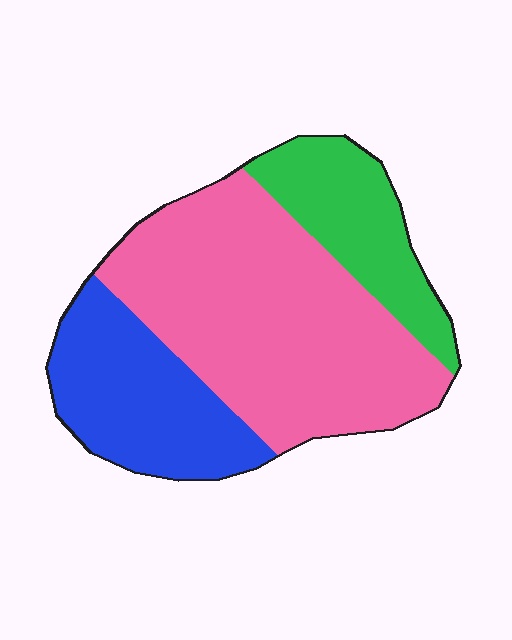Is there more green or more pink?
Pink.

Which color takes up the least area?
Green, at roughly 20%.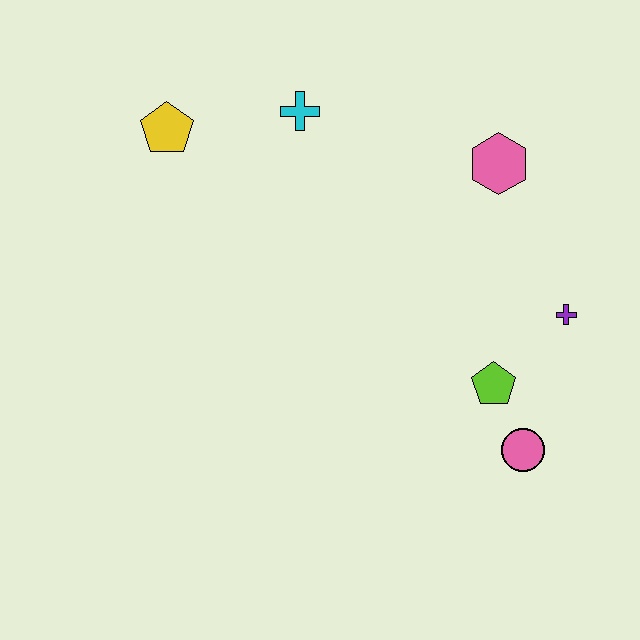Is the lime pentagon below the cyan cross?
Yes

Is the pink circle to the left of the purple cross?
Yes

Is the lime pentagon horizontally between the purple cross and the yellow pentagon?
Yes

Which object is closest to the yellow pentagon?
The cyan cross is closest to the yellow pentagon.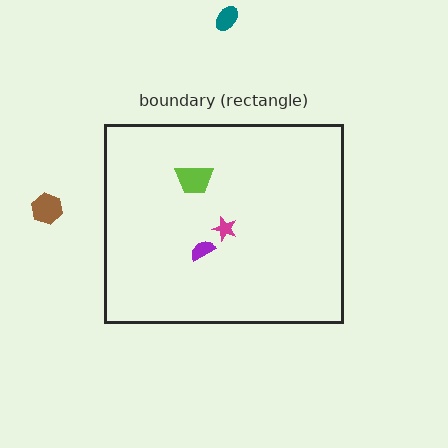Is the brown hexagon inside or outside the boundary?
Outside.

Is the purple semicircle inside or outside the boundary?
Inside.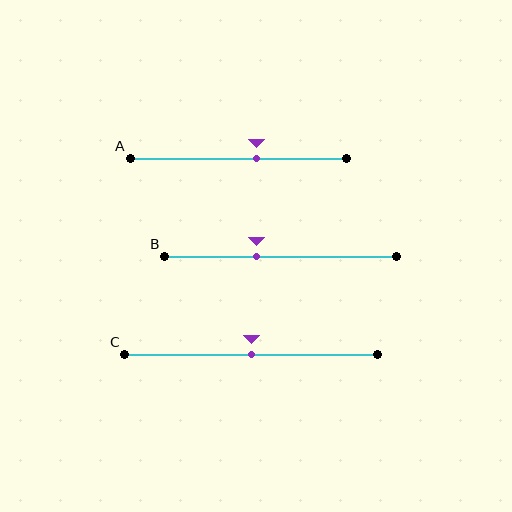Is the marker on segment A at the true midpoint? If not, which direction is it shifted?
No, the marker on segment A is shifted to the right by about 9% of the segment length.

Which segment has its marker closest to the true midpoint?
Segment C has its marker closest to the true midpoint.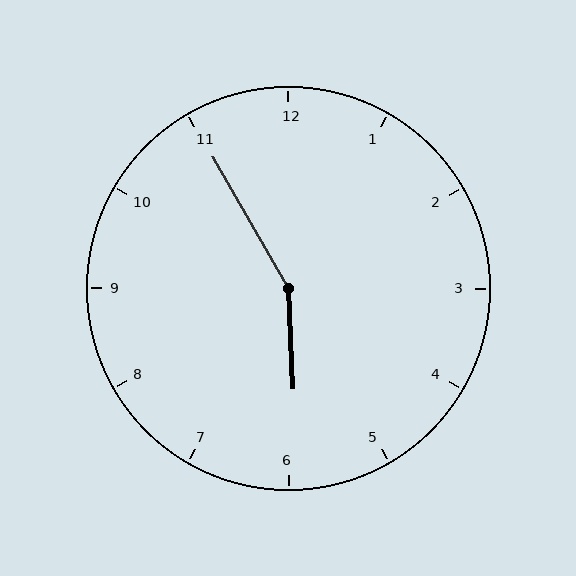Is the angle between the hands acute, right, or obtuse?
It is obtuse.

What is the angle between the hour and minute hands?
Approximately 152 degrees.